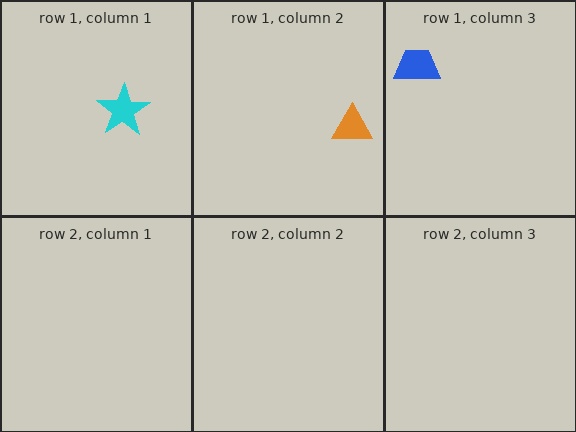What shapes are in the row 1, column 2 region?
The orange triangle.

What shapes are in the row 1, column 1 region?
The cyan star.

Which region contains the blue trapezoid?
The row 1, column 3 region.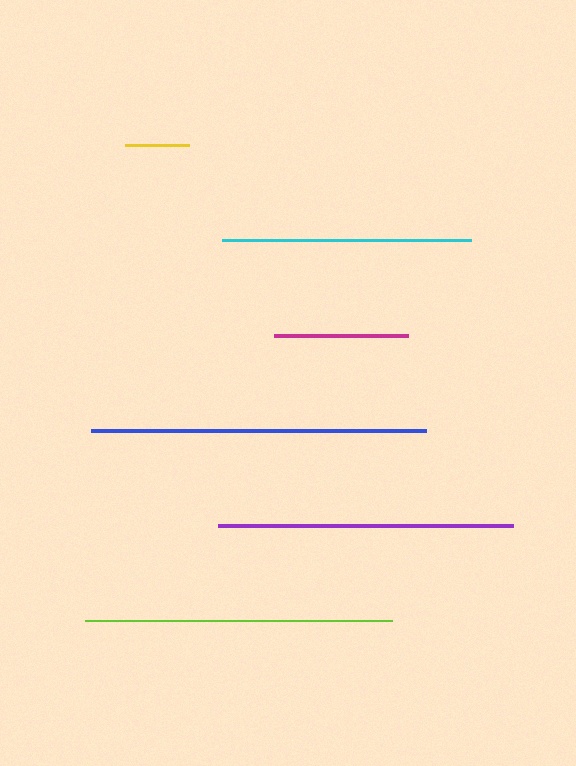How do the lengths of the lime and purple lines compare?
The lime and purple lines are approximately the same length.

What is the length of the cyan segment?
The cyan segment is approximately 249 pixels long.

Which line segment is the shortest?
The yellow line is the shortest at approximately 64 pixels.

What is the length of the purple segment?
The purple segment is approximately 295 pixels long.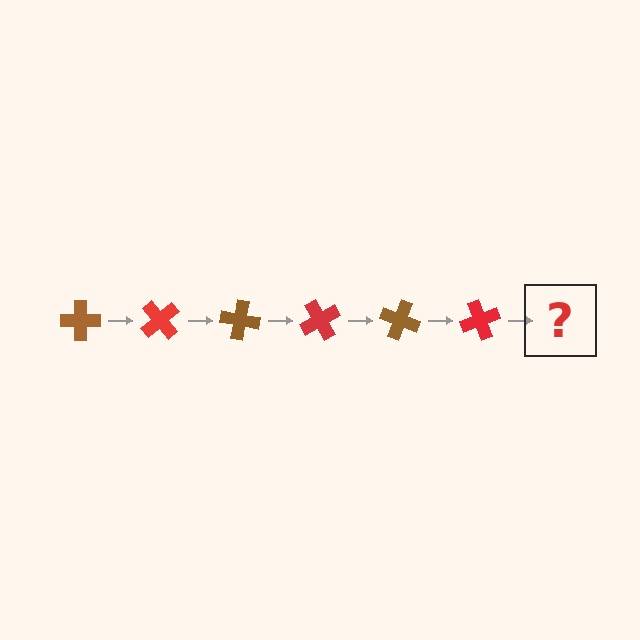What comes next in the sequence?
The next element should be a brown cross, rotated 300 degrees from the start.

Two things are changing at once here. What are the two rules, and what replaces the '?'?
The two rules are that it rotates 50 degrees each step and the color cycles through brown and red. The '?' should be a brown cross, rotated 300 degrees from the start.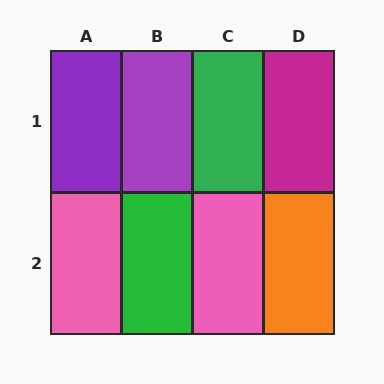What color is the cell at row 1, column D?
Magenta.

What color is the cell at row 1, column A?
Purple.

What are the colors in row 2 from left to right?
Pink, green, pink, orange.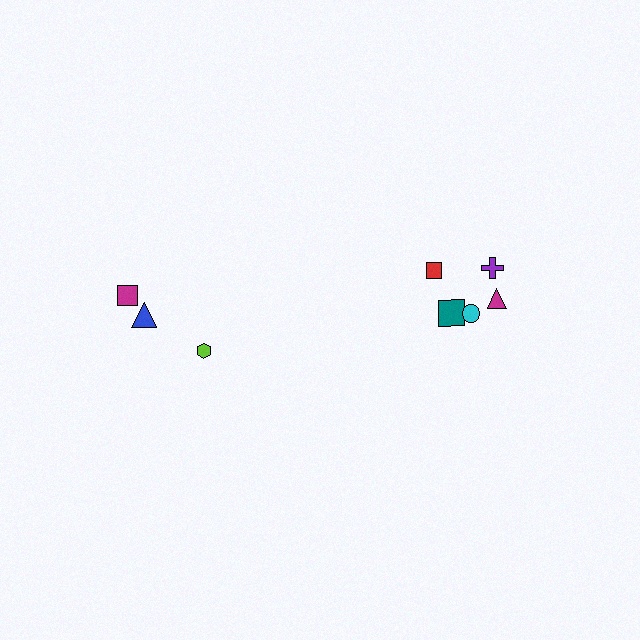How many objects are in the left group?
There are 3 objects.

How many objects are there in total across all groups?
There are 8 objects.